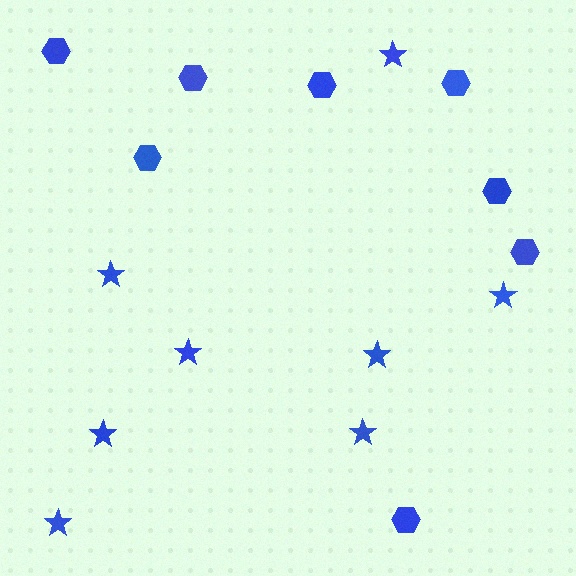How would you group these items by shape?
There are 2 groups: one group of stars (8) and one group of hexagons (8).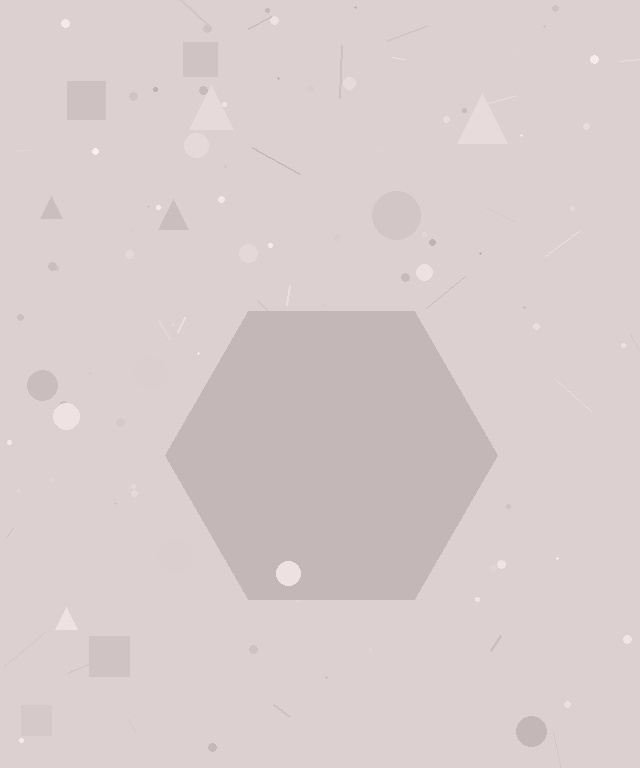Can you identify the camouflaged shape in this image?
The camouflaged shape is a hexagon.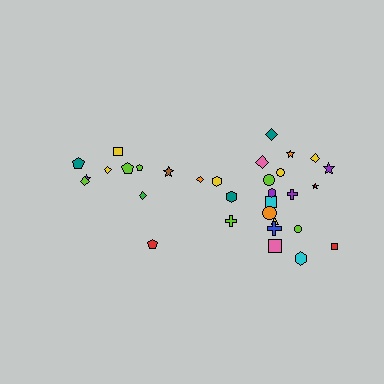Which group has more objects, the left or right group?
The right group.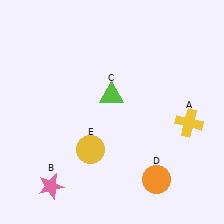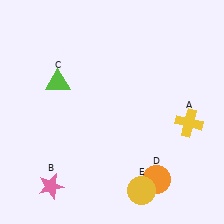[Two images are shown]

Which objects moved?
The objects that moved are: the lime triangle (C), the yellow circle (E).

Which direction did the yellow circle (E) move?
The yellow circle (E) moved right.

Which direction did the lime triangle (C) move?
The lime triangle (C) moved left.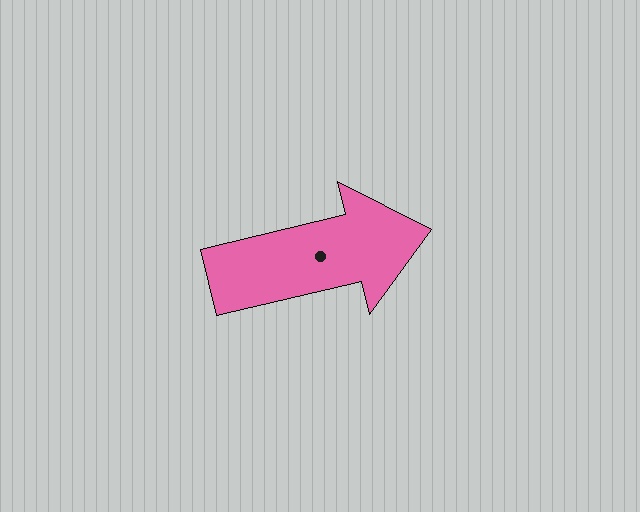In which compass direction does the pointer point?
East.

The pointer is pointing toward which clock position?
Roughly 3 o'clock.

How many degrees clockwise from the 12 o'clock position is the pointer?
Approximately 77 degrees.